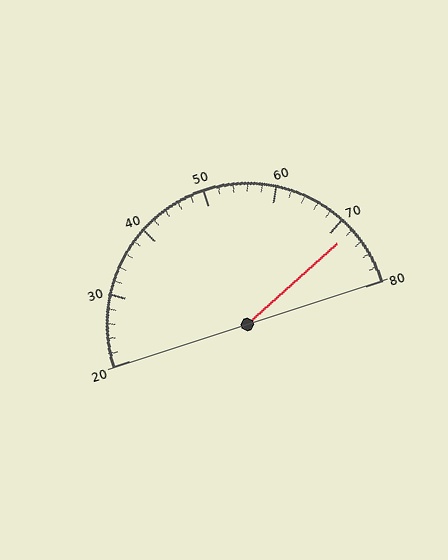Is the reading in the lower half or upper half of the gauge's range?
The reading is in the upper half of the range (20 to 80).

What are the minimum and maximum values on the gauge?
The gauge ranges from 20 to 80.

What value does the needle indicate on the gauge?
The needle indicates approximately 72.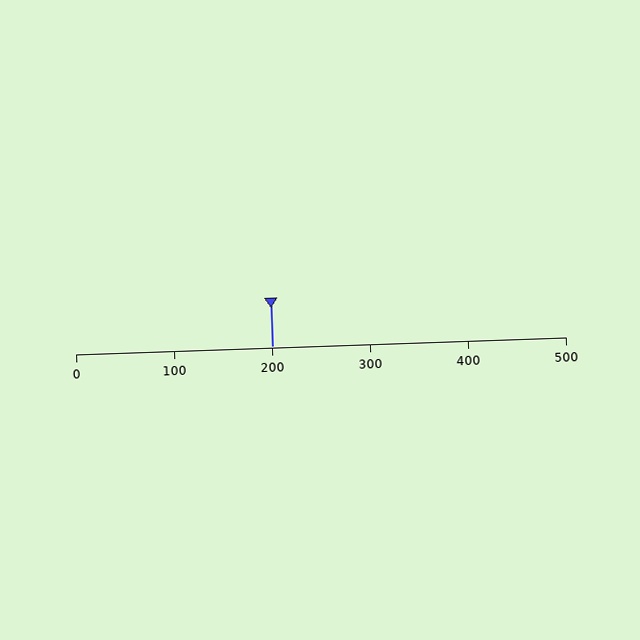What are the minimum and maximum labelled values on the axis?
The axis runs from 0 to 500.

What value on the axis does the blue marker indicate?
The marker indicates approximately 200.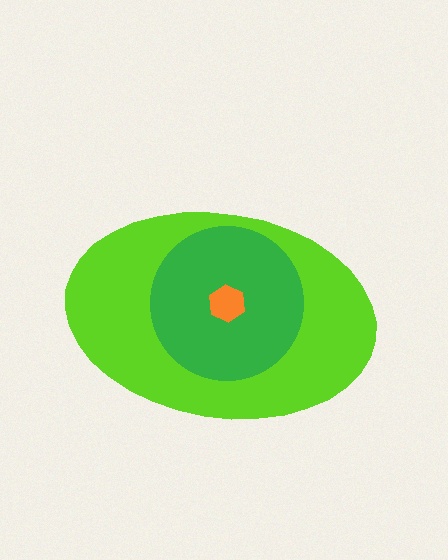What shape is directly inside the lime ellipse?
The green circle.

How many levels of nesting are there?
3.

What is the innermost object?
The orange hexagon.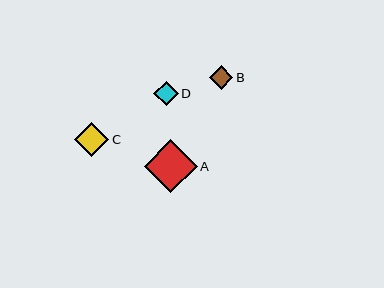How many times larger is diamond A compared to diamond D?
Diamond A is approximately 2.2 times the size of diamond D.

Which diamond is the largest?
Diamond A is the largest with a size of approximately 53 pixels.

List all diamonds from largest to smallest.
From largest to smallest: A, C, D, B.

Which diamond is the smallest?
Diamond B is the smallest with a size of approximately 24 pixels.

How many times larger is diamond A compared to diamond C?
Diamond A is approximately 1.5 times the size of diamond C.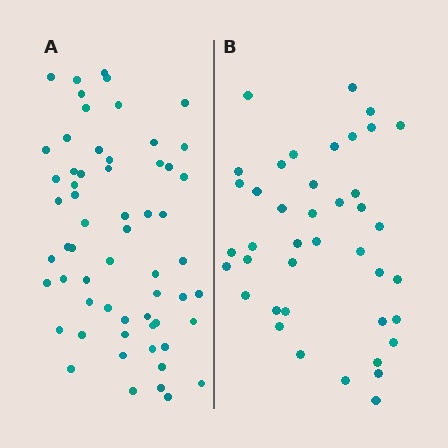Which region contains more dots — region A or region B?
Region A (the left region) has more dots.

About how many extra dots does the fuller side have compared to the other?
Region A has approximately 20 more dots than region B.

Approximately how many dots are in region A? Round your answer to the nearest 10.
About 60 dots.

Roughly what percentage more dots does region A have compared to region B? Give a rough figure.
About 45% more.